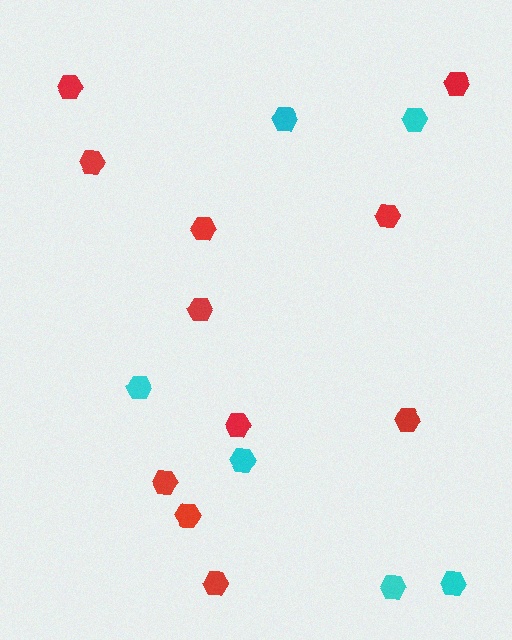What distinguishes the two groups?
There are 2 groups: one group of red hexagons (11) and one group of cyan hexagons (6).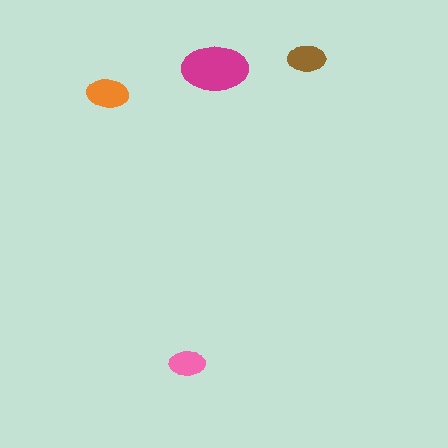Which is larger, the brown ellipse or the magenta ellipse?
The magenta one.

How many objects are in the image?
There are 4 objects in the image.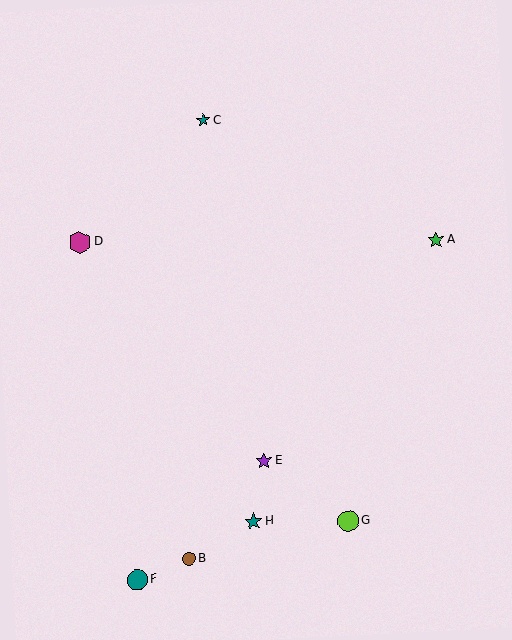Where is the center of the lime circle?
The center of the lime circle is at (348, 521).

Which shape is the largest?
The magenta hexagon (labeled D) is the largest.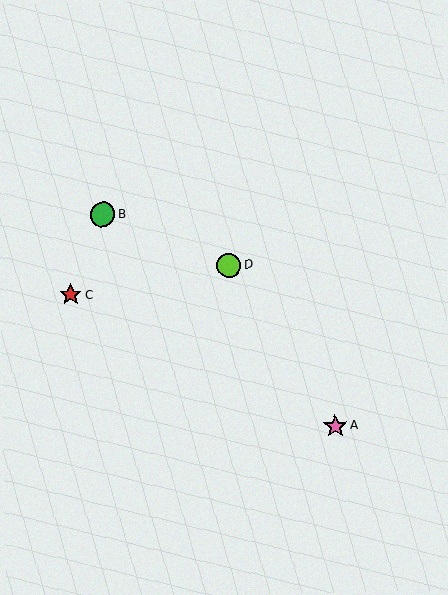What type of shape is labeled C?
Shape C is a red star.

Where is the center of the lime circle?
The center of the lime circle is at (229, 265).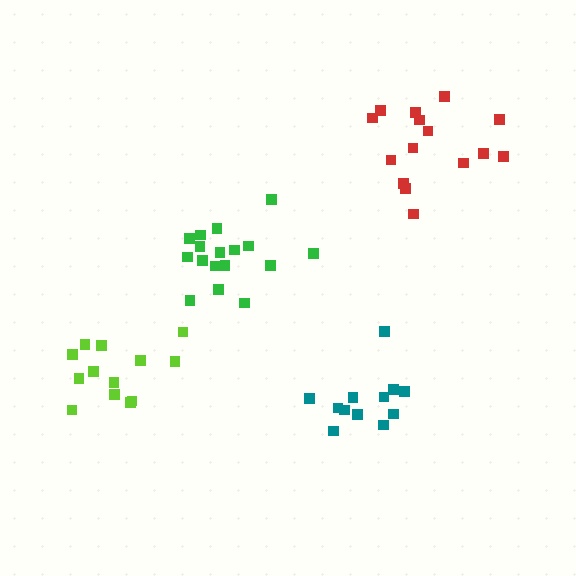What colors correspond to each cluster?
The clusters are colored: teal, red, green, lime.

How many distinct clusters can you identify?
There are 4 distinct clusters.